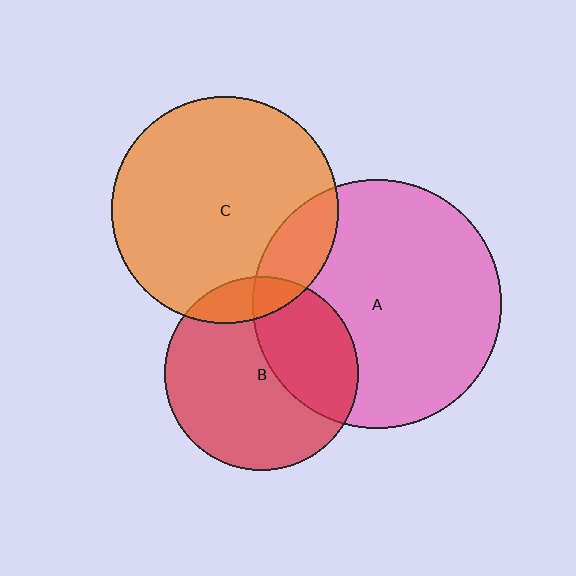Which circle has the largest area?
Circle A (pink).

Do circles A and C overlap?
Yes.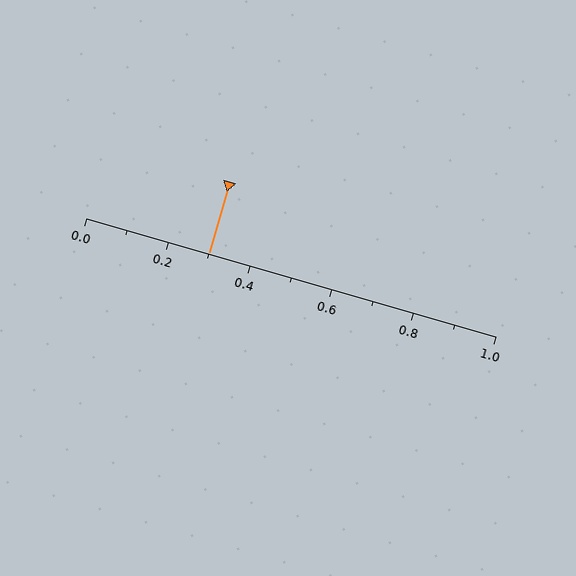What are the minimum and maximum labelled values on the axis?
The axis runs from 0.0 to 1.0.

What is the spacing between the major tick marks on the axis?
The major ticks are spaced 0.2 apart.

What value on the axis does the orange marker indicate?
The marker indicates approximately 0.3.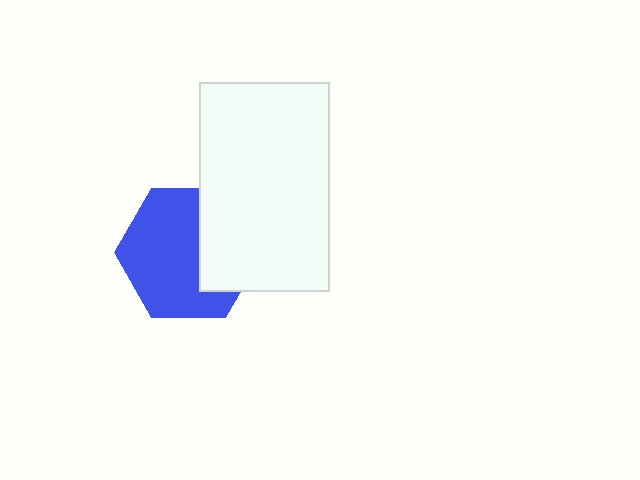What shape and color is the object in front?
The object in front is a white rectangle.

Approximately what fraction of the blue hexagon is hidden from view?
Roughly 34% of the blue hexagon is hidden behind the white rectangle.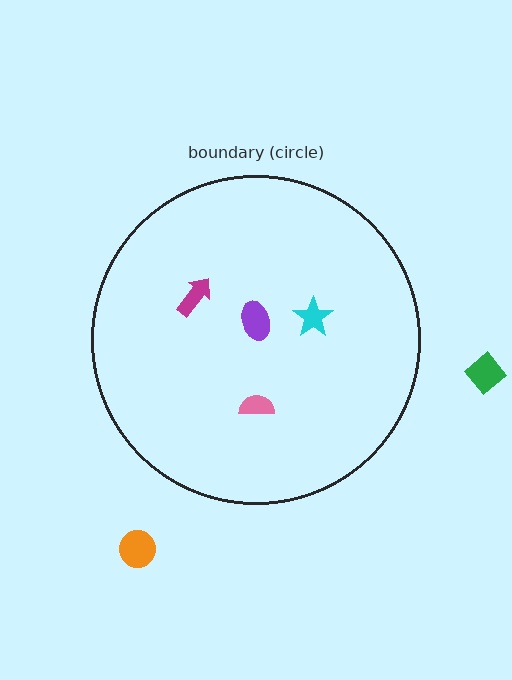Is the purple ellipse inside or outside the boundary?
Inside.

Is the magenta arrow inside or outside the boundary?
Inside.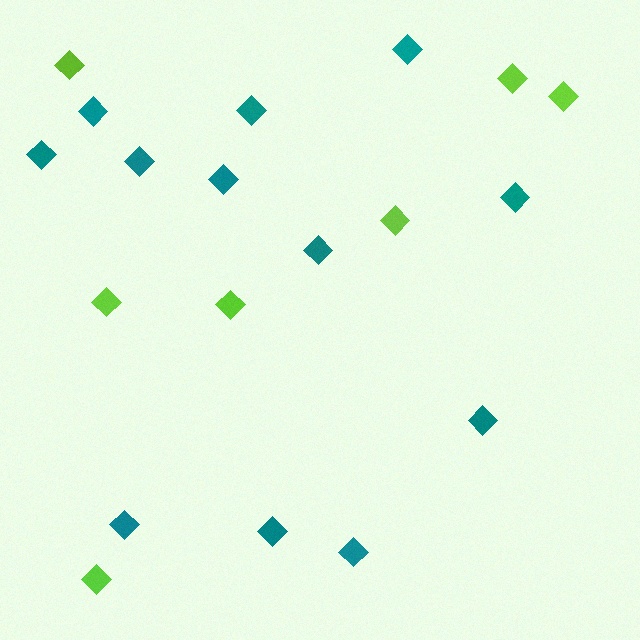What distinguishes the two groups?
There are 2 groups: one group of teal diamonds (12) and one group of lime diamonds (7).